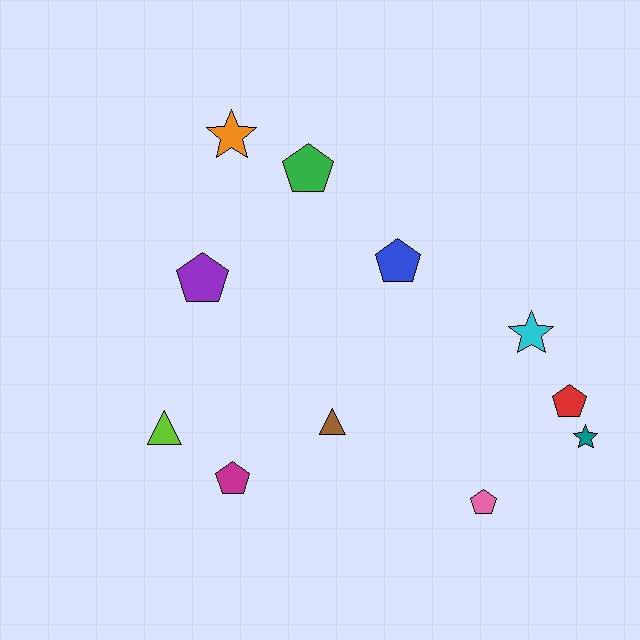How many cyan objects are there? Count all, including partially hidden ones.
There is 1 cyan object.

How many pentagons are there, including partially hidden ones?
There are 6 pentagons.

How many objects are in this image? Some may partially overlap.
There are 11 objects.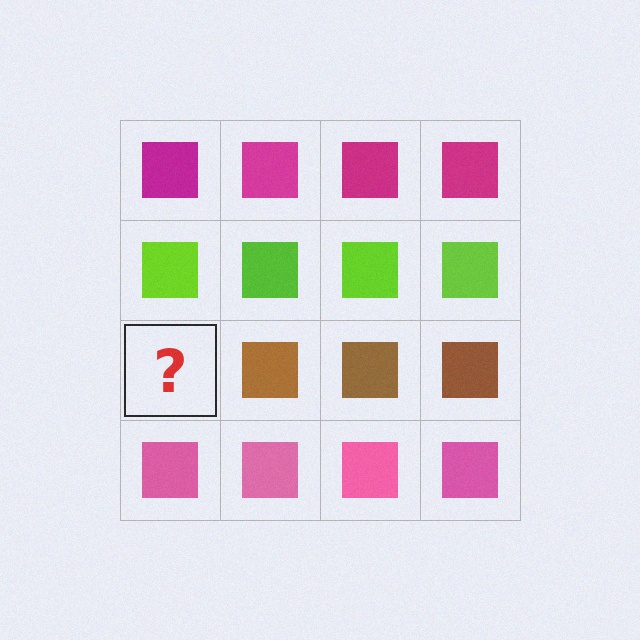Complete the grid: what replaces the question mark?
The question mark should be replaced with a brown square.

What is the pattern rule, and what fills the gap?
The rule is that each row has a consistent color. The gap should be filled with a brown square.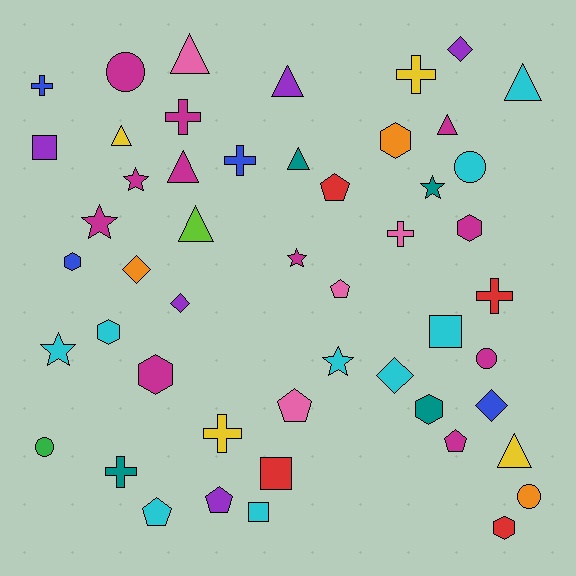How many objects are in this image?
There are 50 objects.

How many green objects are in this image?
There is 1 green object.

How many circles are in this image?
There are 5 circles.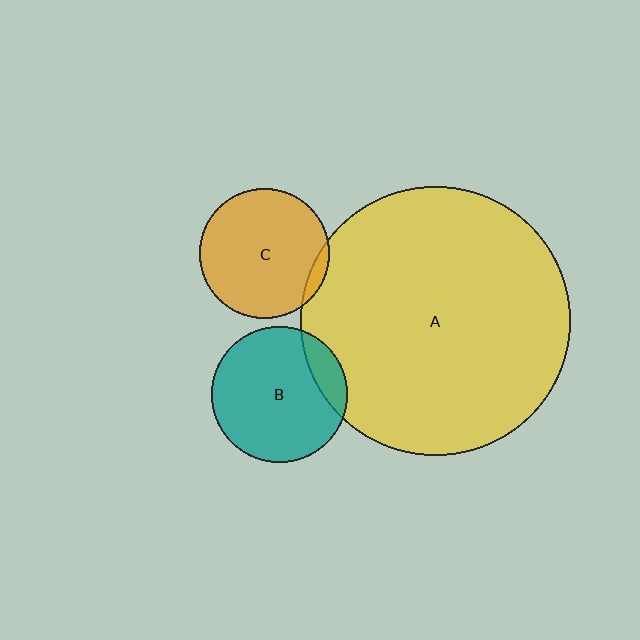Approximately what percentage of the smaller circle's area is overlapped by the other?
Approximately 5%.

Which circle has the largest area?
Circle A (yellow).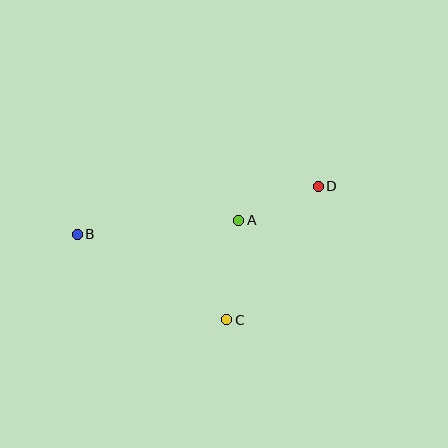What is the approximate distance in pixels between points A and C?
The distance between A and C is approximately 100 pixels.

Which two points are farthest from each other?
Points B and D are farthest from each other.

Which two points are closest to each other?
Points A and D are closest to each other.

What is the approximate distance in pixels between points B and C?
The distance between B and C is approximately 172 pixels.